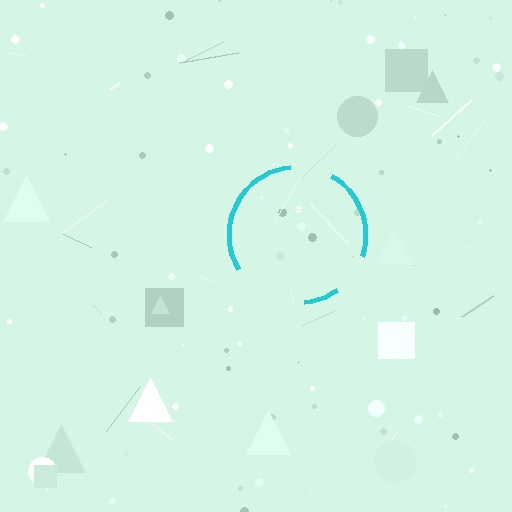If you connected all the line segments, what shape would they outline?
They would outline a circle.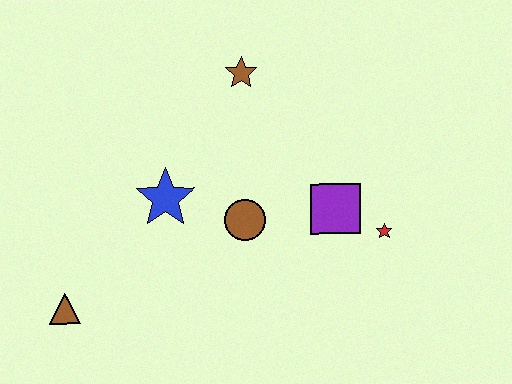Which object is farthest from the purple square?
The brown triangle is farthest from the purple square.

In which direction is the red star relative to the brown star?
The red star is below the brown star.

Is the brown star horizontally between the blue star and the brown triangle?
No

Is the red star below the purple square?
Yes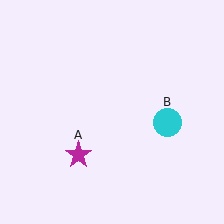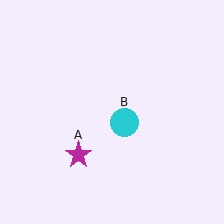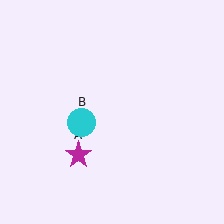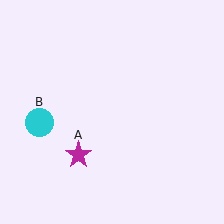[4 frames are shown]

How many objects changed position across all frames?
1 object changed position: cyan circle (object B).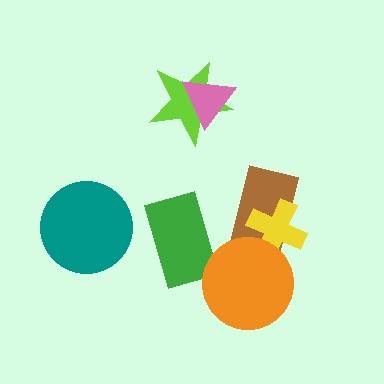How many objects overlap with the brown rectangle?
2 objects overlap with the brown rectangle.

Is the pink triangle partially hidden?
No, no other shape covers it.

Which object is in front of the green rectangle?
The orange circle is in front of the green rectangle.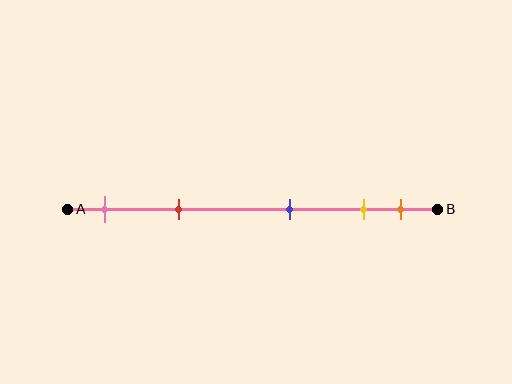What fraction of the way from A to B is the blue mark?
The blue mark is approximately 60% (0.6) of the way from A to B.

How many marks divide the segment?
There are 5 marks dividing the segment.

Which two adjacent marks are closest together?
The yellow and orange marks are the closest adjacent pair.